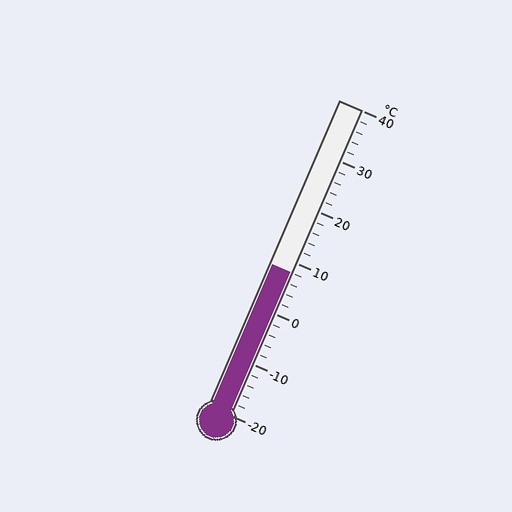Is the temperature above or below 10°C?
The temperature is below 10°C.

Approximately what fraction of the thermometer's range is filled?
The thermometer is filled to approximately 45% of its range.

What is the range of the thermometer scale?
The thermometer scale ranges from -20°C to 40°C.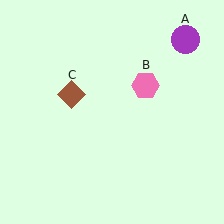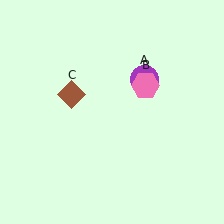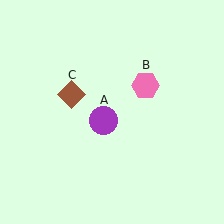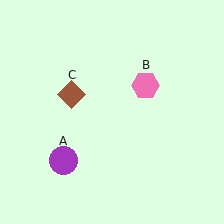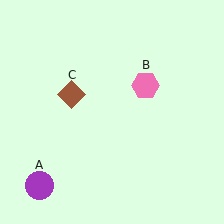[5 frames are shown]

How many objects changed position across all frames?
1 object changed position: purple circle (object A).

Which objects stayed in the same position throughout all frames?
Pink hexagon (object B) and brown diamond (object C) remained stationary.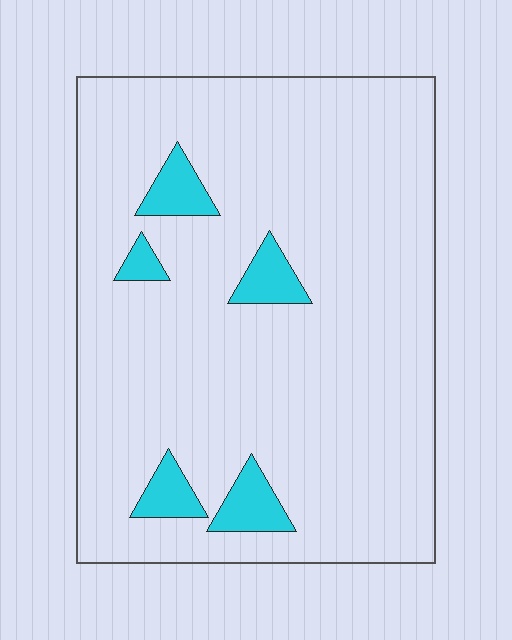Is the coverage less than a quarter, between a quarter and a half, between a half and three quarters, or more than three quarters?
Less than a quarter.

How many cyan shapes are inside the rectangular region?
5.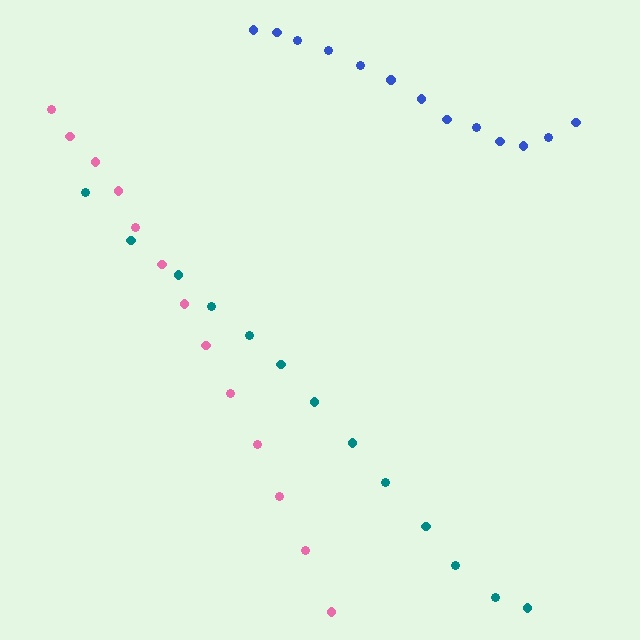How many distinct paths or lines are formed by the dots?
There are 3 distinct paths.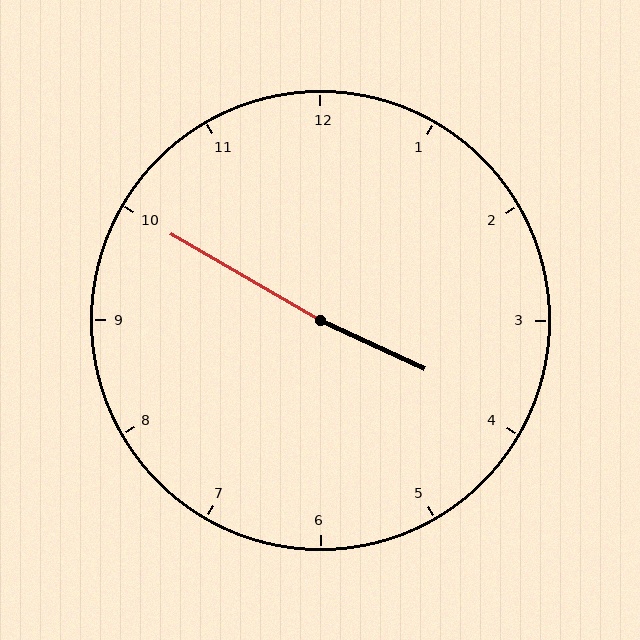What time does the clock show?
3:50.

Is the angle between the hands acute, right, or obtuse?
It is obtuse.